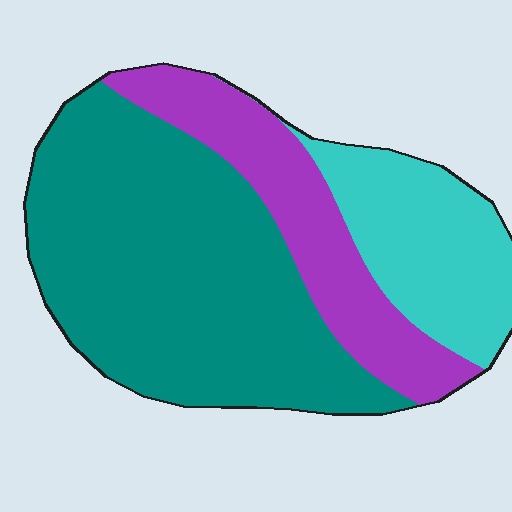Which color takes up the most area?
Teal, at roughly 55%.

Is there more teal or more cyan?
Teal.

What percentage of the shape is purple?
Purple takes up about one quarter (1/4) of the shape.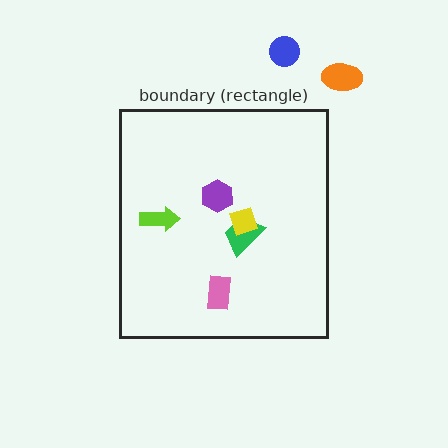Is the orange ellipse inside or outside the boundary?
Outside.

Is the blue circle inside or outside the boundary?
Outside.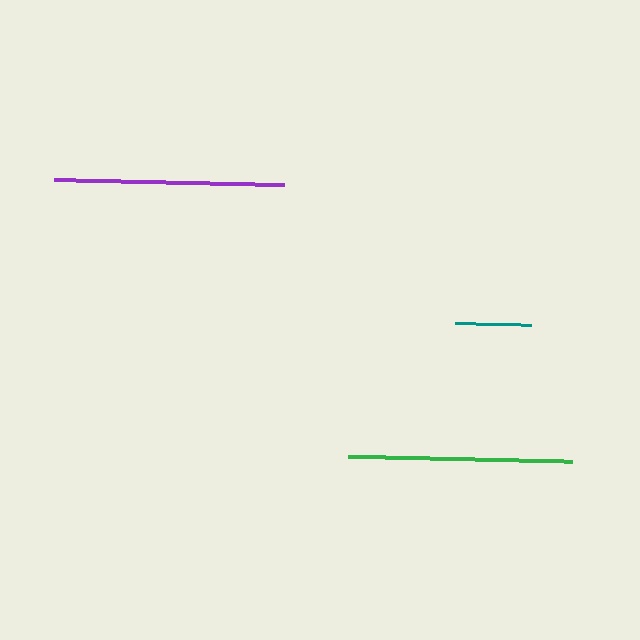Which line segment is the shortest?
The teal line is the shortest at approximately 76 pixels.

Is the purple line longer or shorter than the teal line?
The purple line is longer than the teal line.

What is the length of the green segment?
The green segment is approximately 224 pixels long.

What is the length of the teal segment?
The teal segment is approximately 76 pixels long.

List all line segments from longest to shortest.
From longest to shortest: purple, green, teal.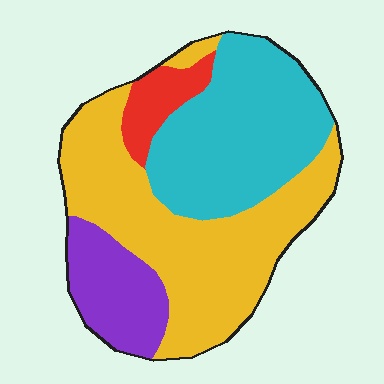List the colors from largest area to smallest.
From largest to smallest: yellow, cyan, purple, red.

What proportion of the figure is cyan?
Cyan takes up between a quarter and a half of the figure.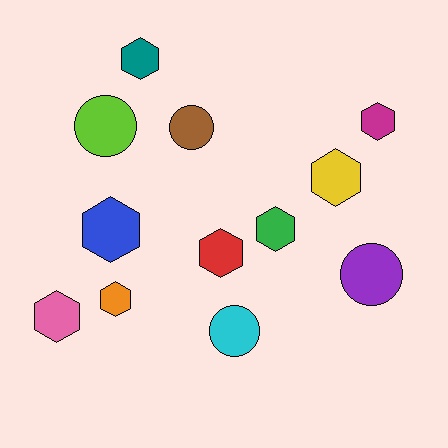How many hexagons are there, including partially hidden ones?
There are 8 hexagons.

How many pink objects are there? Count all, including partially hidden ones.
There is 1 pink object.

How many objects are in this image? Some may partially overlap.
There are 12 objects.